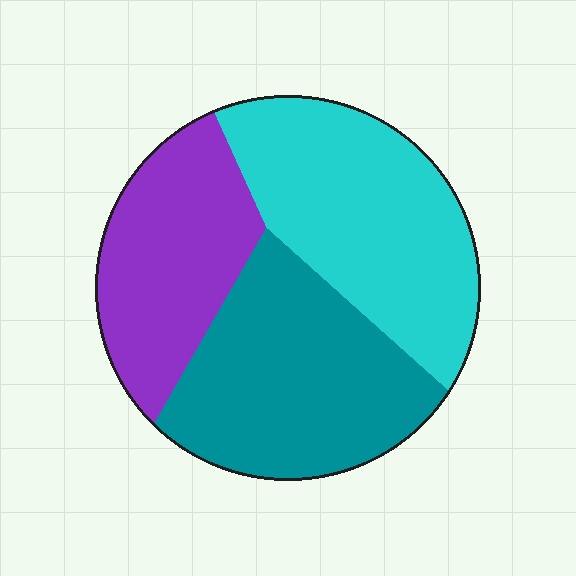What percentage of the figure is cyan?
Cyan takes up between a quarter and a half of the figure.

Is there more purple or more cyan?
Cyan.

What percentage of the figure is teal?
Teal covers roughly 35% of the figure.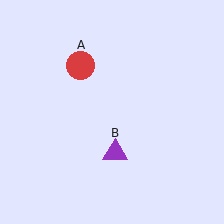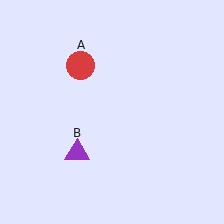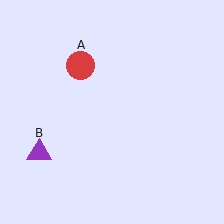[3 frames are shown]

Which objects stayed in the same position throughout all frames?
Red circle (object A) remained stationary.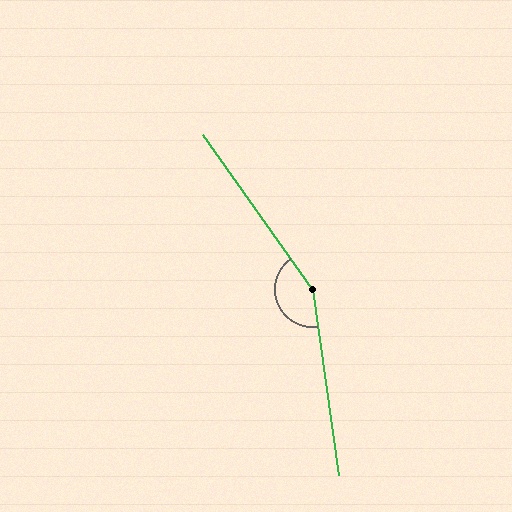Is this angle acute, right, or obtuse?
It is obtuse.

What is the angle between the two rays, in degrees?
Approximately 153 degrees.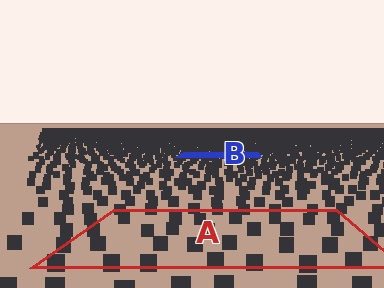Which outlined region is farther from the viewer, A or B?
Region B is farther from the viewer — the texture elements inside it appear smaller and more densely packed.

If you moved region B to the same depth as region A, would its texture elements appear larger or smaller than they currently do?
They would appear larger. At a closer depth, the same texture elements are projected at a bigger on-screen size.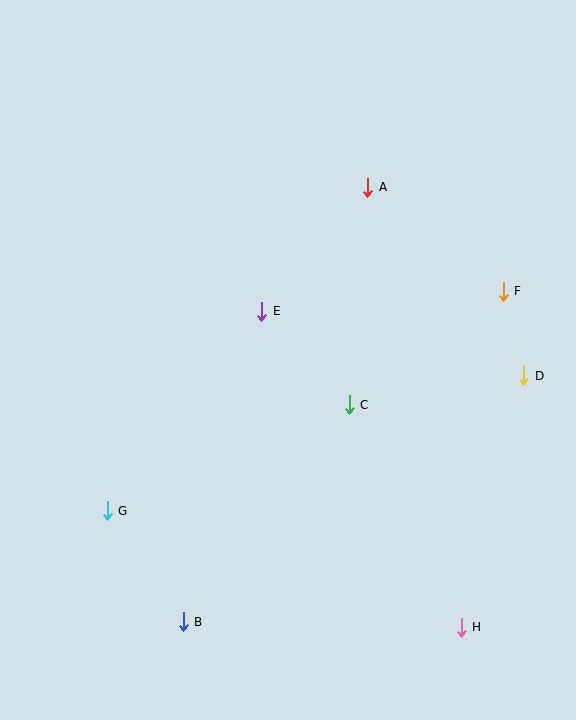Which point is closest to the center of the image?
Point E at (262, 311) is closest to the center.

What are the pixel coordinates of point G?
Point G is at (107, 511).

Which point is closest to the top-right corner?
Point A is closest to the top-right corner.